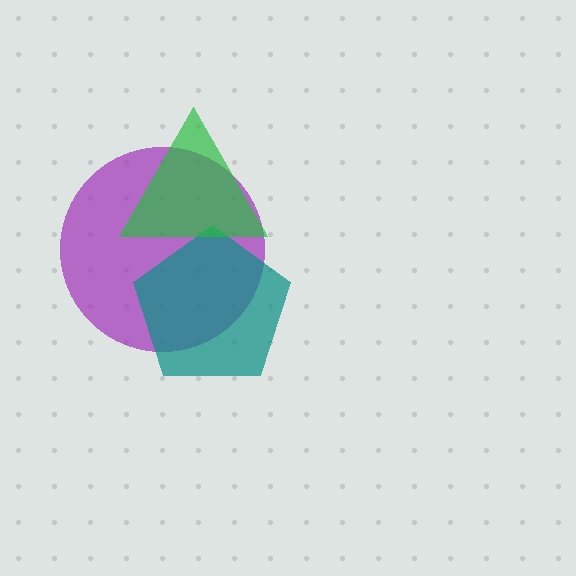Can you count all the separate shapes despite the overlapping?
Yes, there are 3 separate shapes.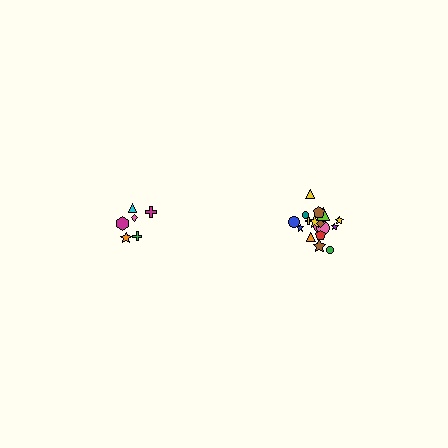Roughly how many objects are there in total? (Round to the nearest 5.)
Roughly 25 objects in total.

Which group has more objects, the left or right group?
The right group.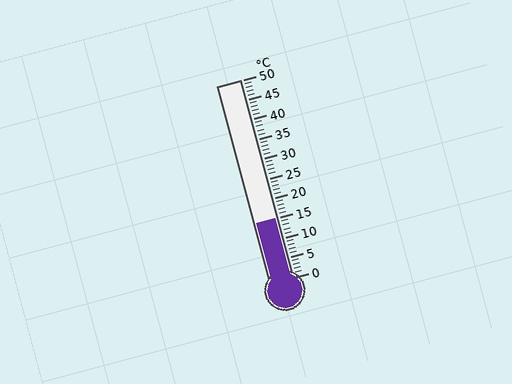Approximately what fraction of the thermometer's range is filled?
The thermometer is filled to approximately 30% of its range.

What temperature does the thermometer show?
The thermometer shows approximately 15°C.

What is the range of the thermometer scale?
The thermometer scale ranges from 0°C to 50°C.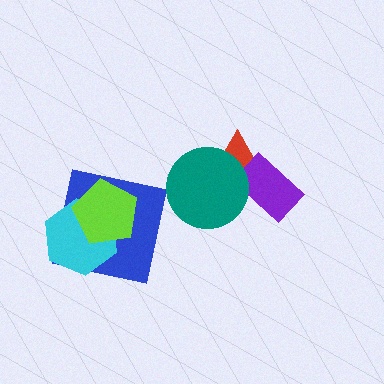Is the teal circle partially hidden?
No, no other shape covers it.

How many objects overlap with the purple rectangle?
2 objects overlap with the purple rectangle.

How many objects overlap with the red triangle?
2 objects overlap with the red triangle.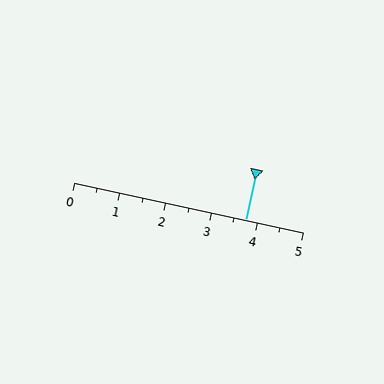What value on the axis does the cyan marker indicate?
The marker indicates approximately 3.8.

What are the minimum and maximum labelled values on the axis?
The axis runs from 0 to 5.